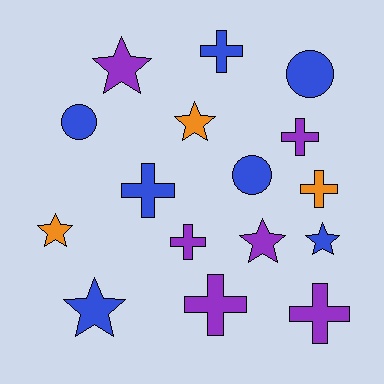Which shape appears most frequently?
Cross, with 7 objects.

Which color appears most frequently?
Blue, with 7 objects.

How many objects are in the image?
There are 16 objects.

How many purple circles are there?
There are no purple circles.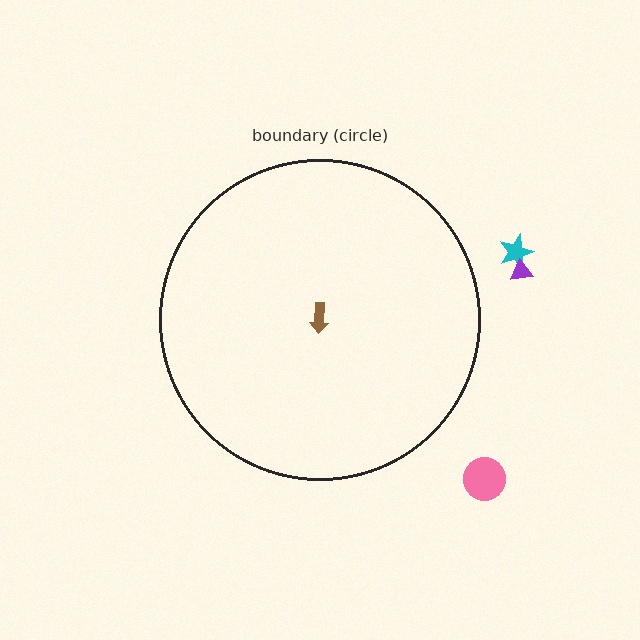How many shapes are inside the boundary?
1 inside, 3 outside.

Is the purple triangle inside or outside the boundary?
Outside.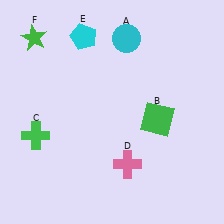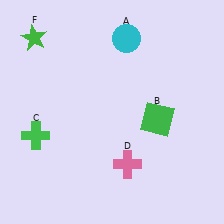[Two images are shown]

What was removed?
The cyan pentagon (E) was removed in Image 2.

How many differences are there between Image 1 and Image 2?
There is 1 difference between the two images.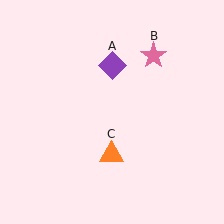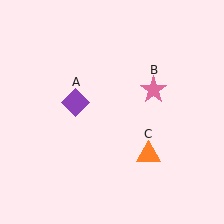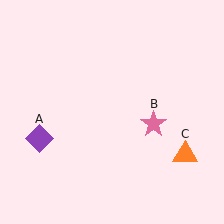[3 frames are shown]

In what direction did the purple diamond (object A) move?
The purple diamond (object A) moved down and to the left.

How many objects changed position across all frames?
3 objects changed position: purple diamond (object A), pink star (object B), orange triangle (object C).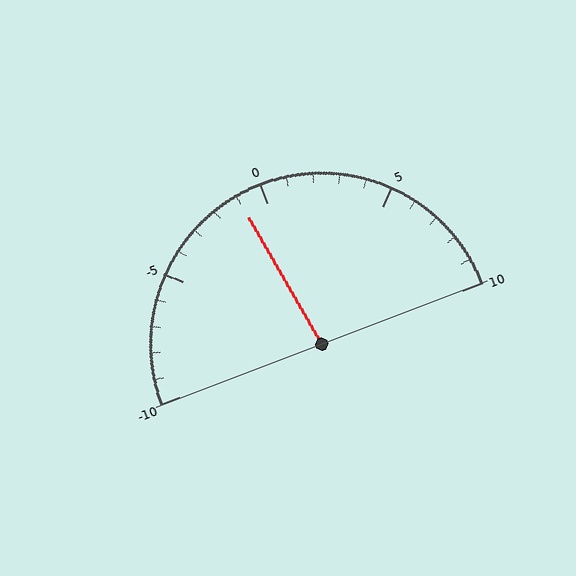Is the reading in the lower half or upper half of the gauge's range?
The reading is in the lower half of the range (-10 to 10).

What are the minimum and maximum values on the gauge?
The gauge ranges from -10 to 10.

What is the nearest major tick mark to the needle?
The nearest major tick mark is 0.